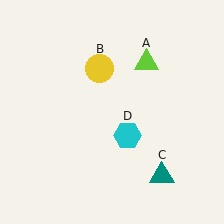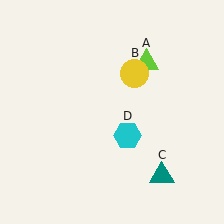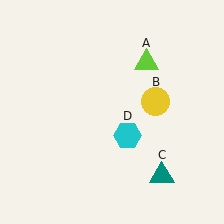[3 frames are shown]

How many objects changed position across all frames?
1 object changed position: yellow circle (object B).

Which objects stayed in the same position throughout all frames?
Lime triangle (object A) and teal triangle (object C) and cyan hexagon (object D) remained stationary.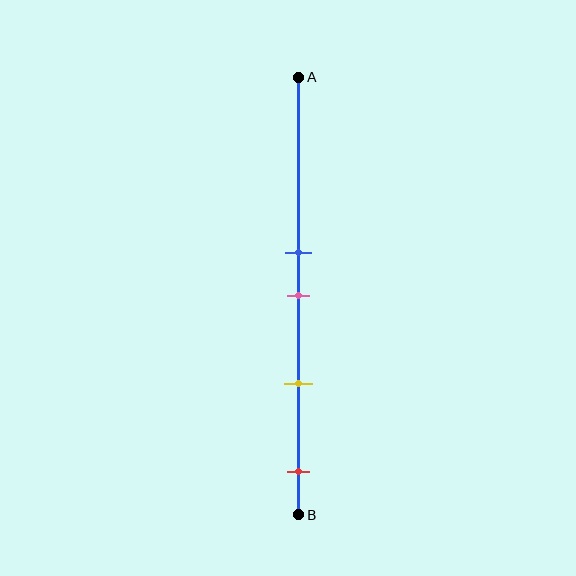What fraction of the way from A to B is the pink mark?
The pink mark is approximately 50% (0.5) of the way from A to B.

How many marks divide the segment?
There are 4 marks dividing the segment.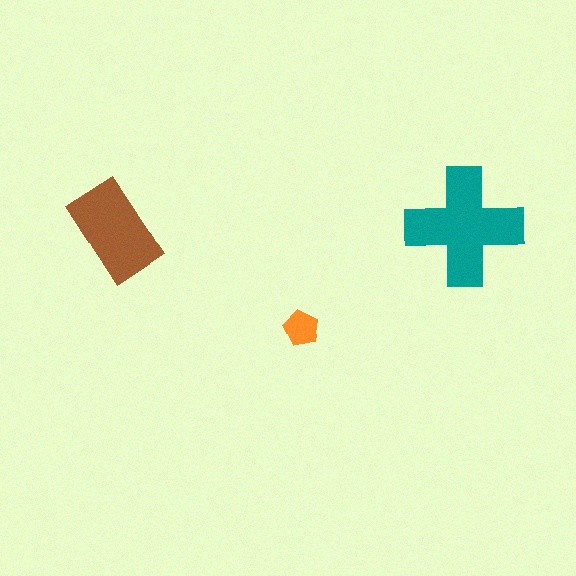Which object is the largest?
The teal cross.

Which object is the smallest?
The orange pentagon.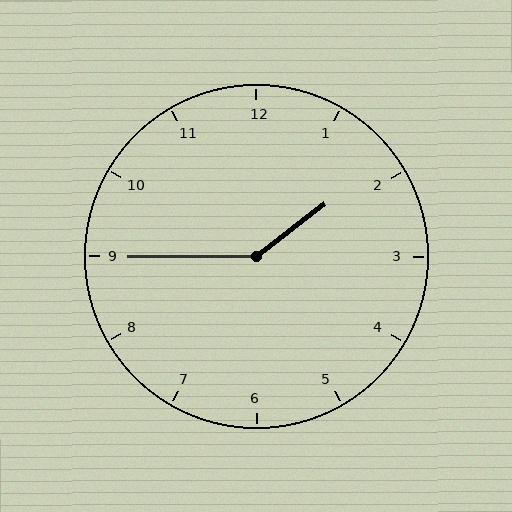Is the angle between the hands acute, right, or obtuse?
It is obtuse.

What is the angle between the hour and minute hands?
Approximately 142 degrees.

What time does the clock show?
1:45.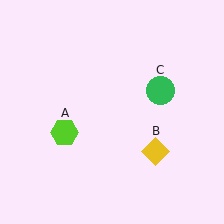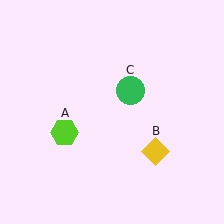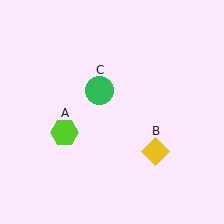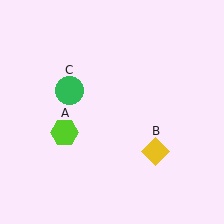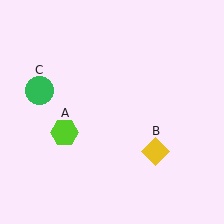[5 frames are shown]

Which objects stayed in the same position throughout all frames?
Lime hexagon (object A) and yellow diamond (object B) remained stationary.